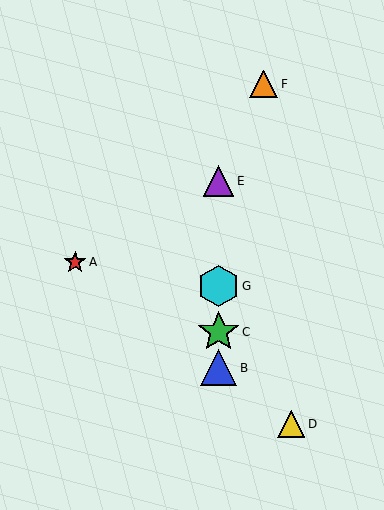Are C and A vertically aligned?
No, C is at x≈219 and A is at x≈75.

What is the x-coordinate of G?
Object G is at x≈219.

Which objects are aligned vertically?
Objects B, C, E, G are aligned vertically.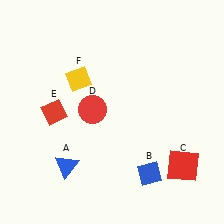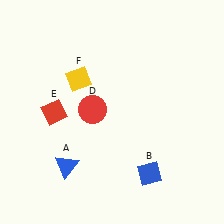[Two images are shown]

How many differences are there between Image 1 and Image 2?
There is 1 difference between the two images.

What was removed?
The red square (C) was removed in Image 2.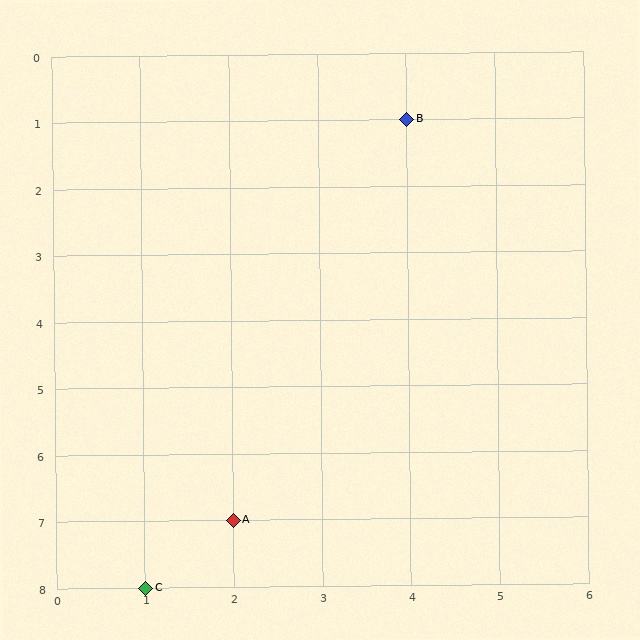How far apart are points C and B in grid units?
Points C and B are 3 columns and 7 rows apart (about 7.6 grid units diagonally).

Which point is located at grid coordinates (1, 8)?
Point C is at (1, 8).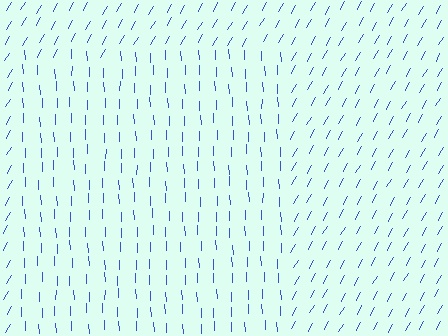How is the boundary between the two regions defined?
The boundary is defined purely by a change in line orientation (approximately 31 degrees difference). All lines are the same color and thickness.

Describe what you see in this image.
The image is filled with small blue line segments. A rectangle region in the image has lines oriented differently from the surrounding lines, creating a visible texture boundary.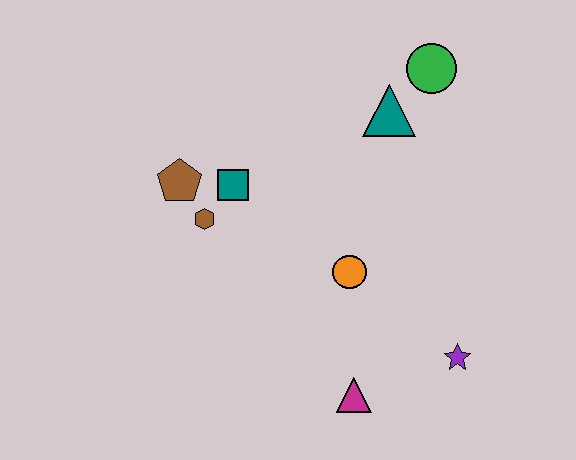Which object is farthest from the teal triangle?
The magenta triangle is farthest from the teal triangle.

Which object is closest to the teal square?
The brown hexagon is closest to the teal square.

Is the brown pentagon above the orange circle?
Yes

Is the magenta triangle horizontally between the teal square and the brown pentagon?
No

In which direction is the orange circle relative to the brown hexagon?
The orange circle is to the right of the brown hexagon.